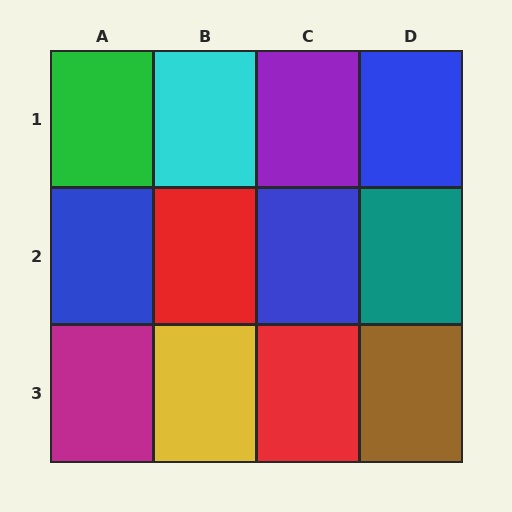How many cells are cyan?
1 cell is cyan.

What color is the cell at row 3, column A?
Magenta.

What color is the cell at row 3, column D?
Brown.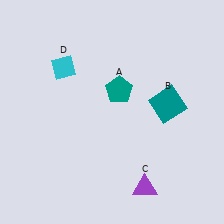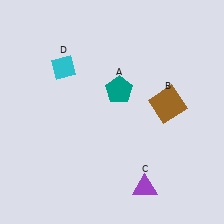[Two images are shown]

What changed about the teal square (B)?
In Image 1, B is teal. In Image 2, it changed to brown.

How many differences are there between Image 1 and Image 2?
There is 1 difference between the two images.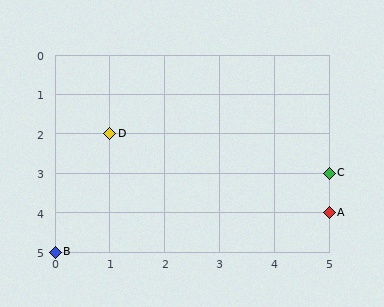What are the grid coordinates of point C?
Point C is at grid coordinates (5, 3).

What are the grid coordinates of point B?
Point B is at grid coordinates (0, 5).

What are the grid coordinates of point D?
Point D is at grid coordinates (1, 2).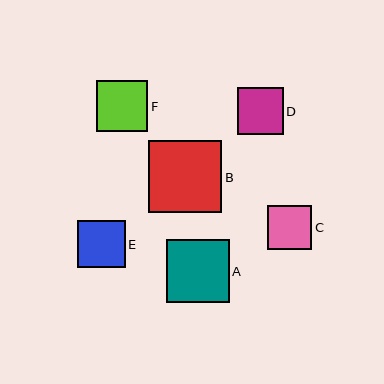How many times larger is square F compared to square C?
Square F is approximately 1.1 times the size of square C.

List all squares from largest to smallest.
From largest to smallest: B, A, F, E, D, C.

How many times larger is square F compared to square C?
Square F is approximately 1.1 times the size of square C.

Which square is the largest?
Square B is the largest with a size of approximately 73 pixels.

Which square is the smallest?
Square C is the smallest with a size of approximately 44 pixels.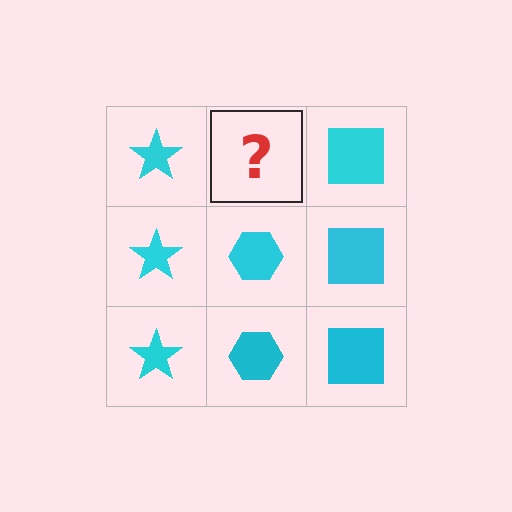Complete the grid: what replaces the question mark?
The question mark should be replaced with a cyan hexagon.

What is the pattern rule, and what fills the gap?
The rule is that each column has a consistent shape. The gap should be filled with a cyan hexagon.